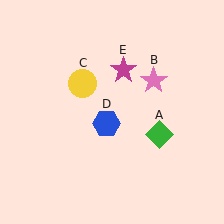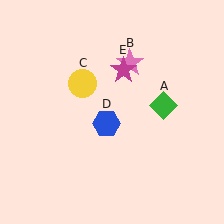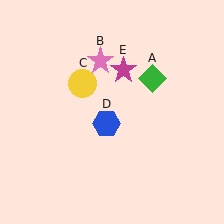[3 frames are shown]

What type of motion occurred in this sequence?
The green diamond (object A), pink star (object B) rotated counterclockwise around the center of the scene.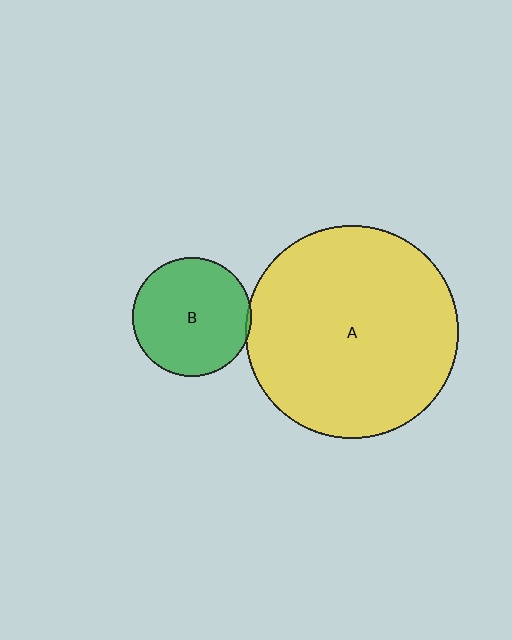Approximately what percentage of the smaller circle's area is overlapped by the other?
Approximately 5%.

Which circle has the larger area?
Circle A (yellow).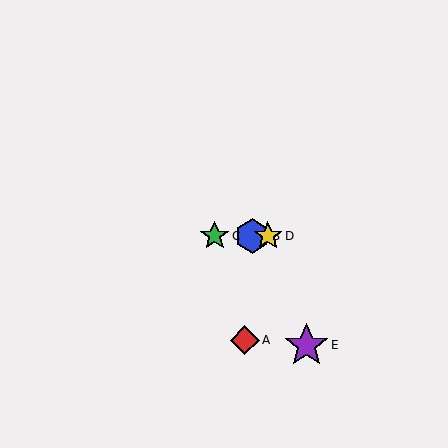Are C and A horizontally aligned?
No, C is at y≈236 and A is at y≈340.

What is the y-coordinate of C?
Object C is at y≈236.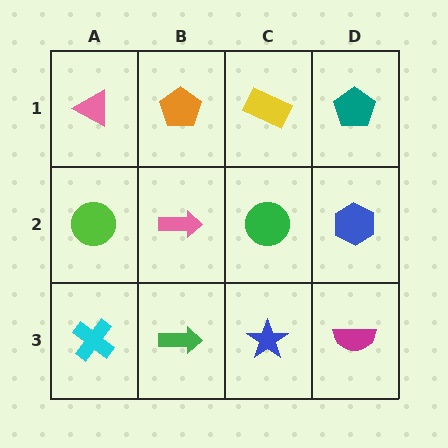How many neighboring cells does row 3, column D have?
2.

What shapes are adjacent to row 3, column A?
A lime circle (row 2, column A), a green arrow (row 3, column B).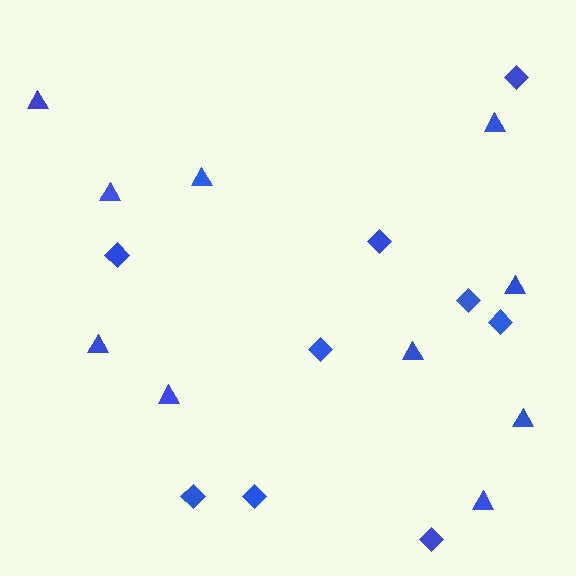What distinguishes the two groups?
There are 2 groups: one group of triangles (10) and one group of diamonds (9).